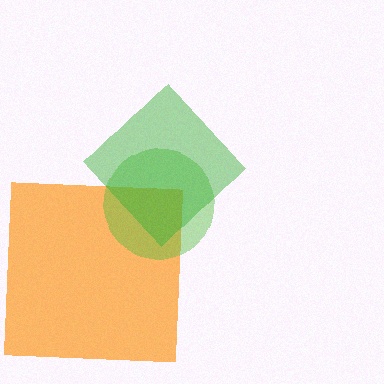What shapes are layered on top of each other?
The layered shapes are: an orange square, a lime circle, a green diamond.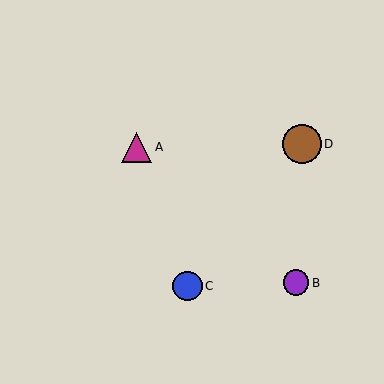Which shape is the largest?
The brown circle (labeled D) is the largest.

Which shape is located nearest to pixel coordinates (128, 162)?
The magenta triangle (labeled A) at (137, 147) is nearest to that location.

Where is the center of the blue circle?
The center of the blue circle is at (187, 286).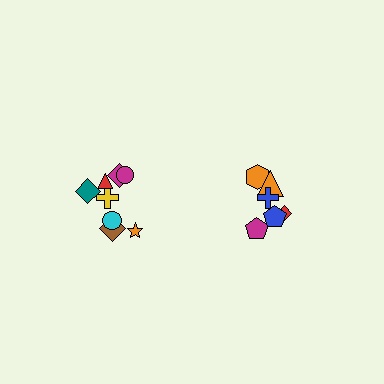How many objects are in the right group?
There are 6 objects.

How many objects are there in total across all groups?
There are 14 objects.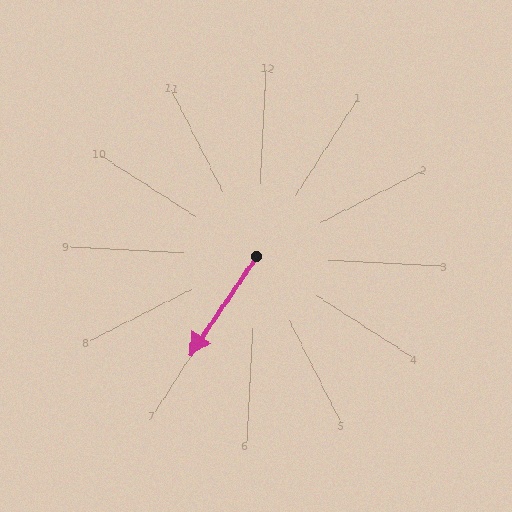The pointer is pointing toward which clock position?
Roughly 7 o'clock.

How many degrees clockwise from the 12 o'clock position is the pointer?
Approximately 211 degrees.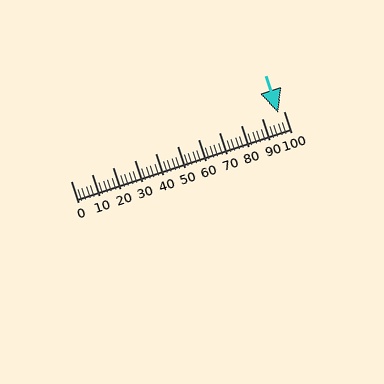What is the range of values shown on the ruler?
The ruler shows values from 0 to 100.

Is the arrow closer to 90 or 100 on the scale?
The arrow is closer to 100.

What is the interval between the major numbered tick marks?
The major tick marks are spaced 10 units apart.